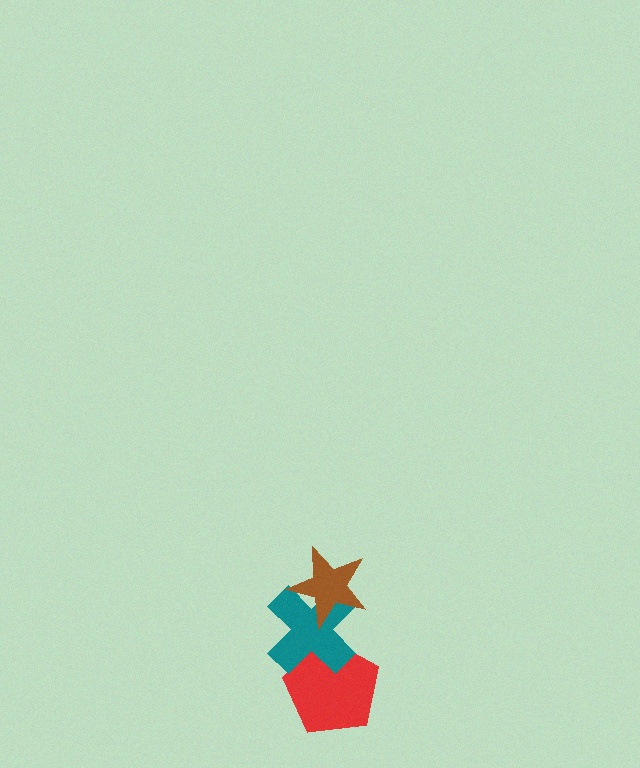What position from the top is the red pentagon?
The red pentagon is 3rd from the top.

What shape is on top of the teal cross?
The brown star is on top of the teal cross.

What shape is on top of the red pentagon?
The teal cross is on top of the red pentagon.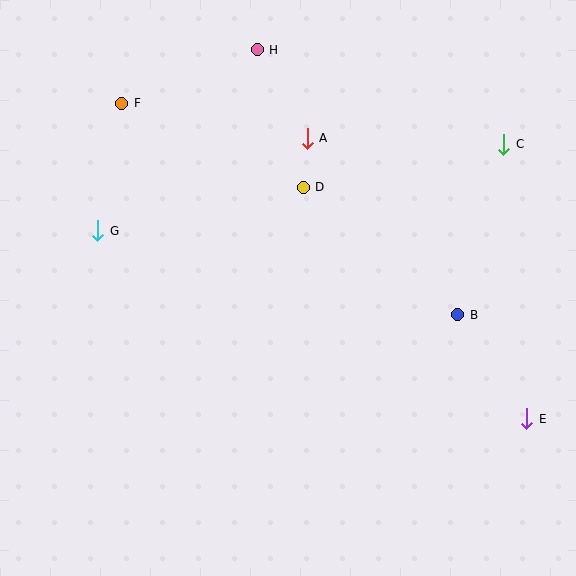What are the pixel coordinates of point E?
Point E is at (527, 419).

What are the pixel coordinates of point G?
Point G is at (98, 231).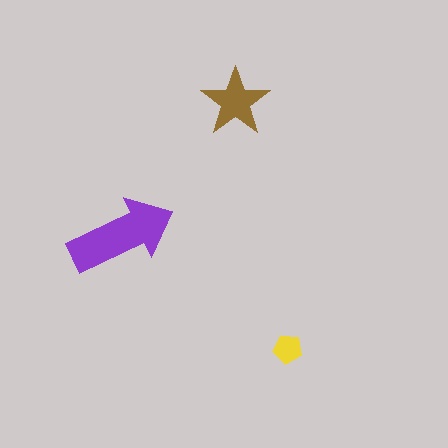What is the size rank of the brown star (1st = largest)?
2nd.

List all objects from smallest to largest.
The yellow pentagon, the brown star, the purple arrow.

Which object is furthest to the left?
The purple arrow is leftmost.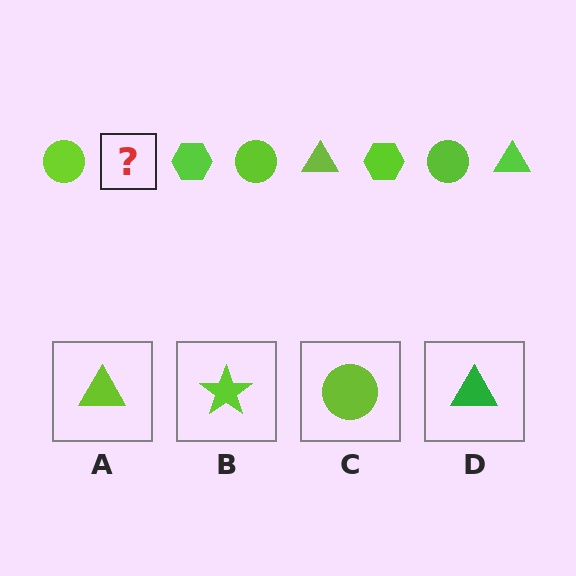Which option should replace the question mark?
Option A.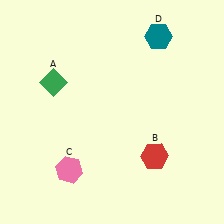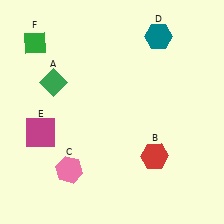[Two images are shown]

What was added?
A magenta square (E), a green diamond (F) were added in Image 2.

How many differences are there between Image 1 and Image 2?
There are 2 differences between the two images.